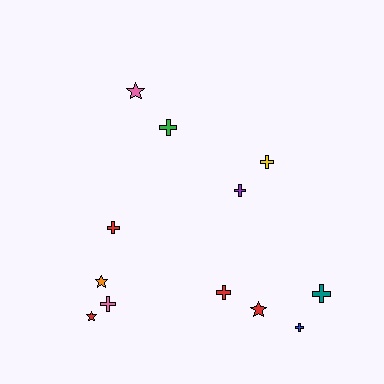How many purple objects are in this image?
There is 1 purple object.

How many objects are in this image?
There are 12 objects.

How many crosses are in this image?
There are 8 crosses.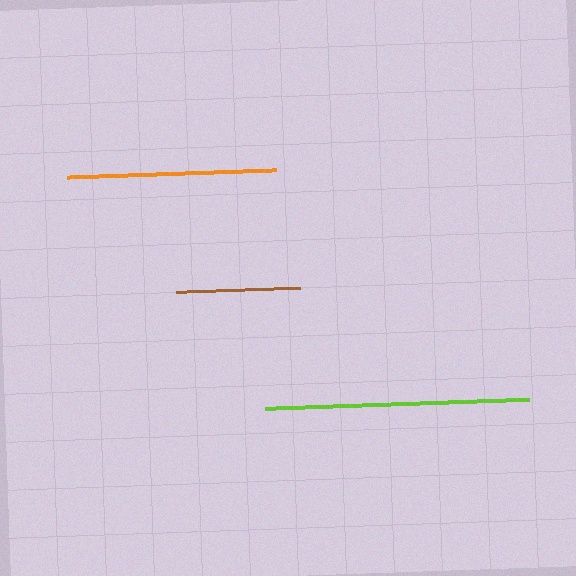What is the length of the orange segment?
The orange segment is approximately 209 pixels long.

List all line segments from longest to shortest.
From longest to shortest: lime, orange, brown.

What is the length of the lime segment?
The lime segment is approximately 264 pixels long.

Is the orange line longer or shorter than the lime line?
The lime line is longer than the orange line.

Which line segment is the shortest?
The brown line is the shortest at approximately 124 pixels.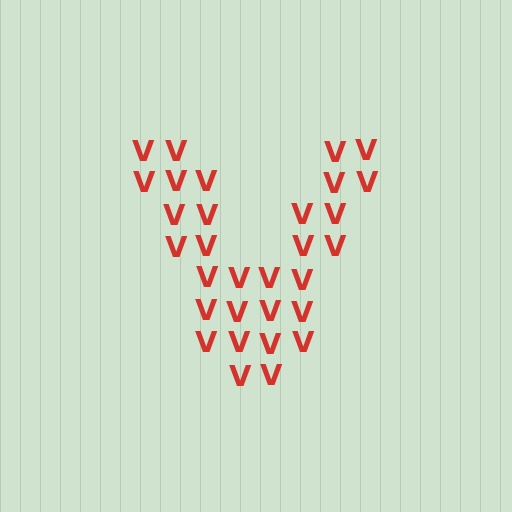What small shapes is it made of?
It is made of small letter V's.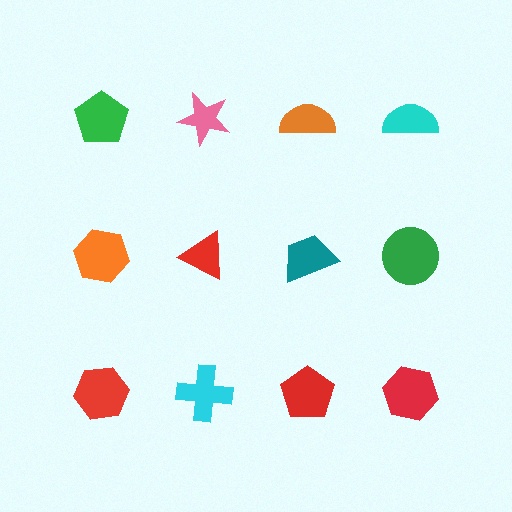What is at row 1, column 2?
A pink star.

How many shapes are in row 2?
4 shapes.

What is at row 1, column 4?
A cyan semicircle.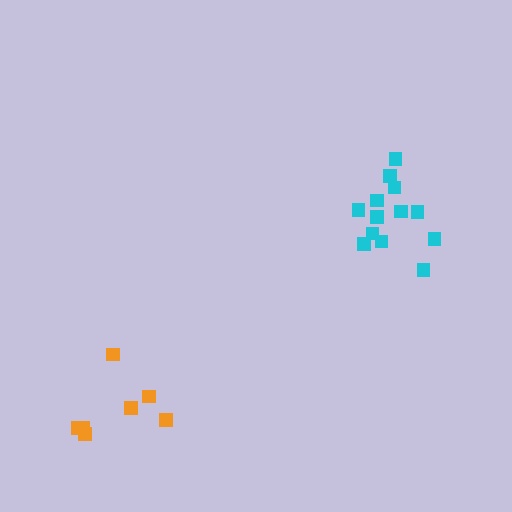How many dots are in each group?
Group 1: 13 dots, Group 2: 7 dots (20 total).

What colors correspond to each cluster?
The clusters are colored: cyan, orange.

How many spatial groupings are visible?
There are 2 spatial groupings.